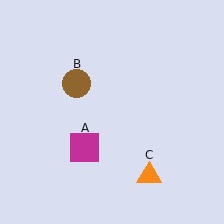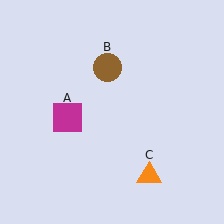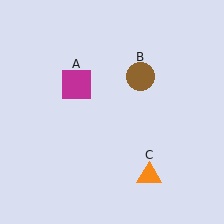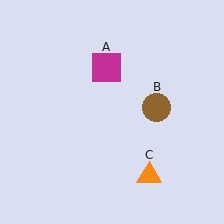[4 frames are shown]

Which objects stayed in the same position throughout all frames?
Orange triangle (object C) remained stationary.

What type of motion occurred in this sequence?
The magenta square (object A), brown circle (object B) rotated clockwise around the center of the scene.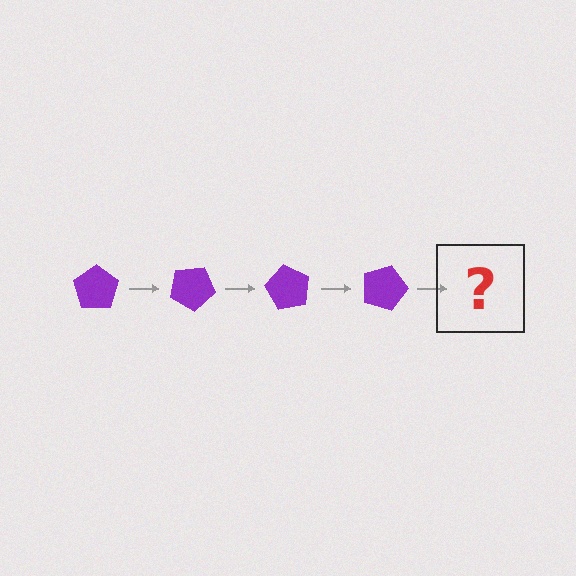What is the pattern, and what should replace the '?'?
The pattern is that the pentagon rotates 30 degrees each step. The '?' should be a purple pentagon rotated 120 degrees.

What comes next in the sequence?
The next element should be a purple pentagon rotated 120 degrees.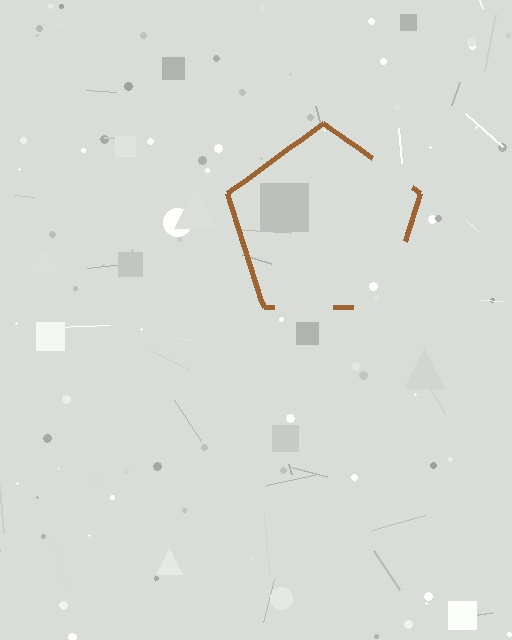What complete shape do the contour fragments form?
The contour fragments form a pentagon.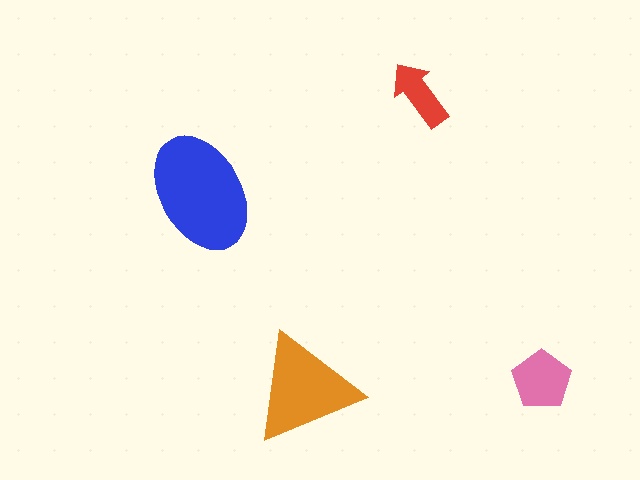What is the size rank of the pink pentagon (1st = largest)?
3rd.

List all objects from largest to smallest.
The blue ellipse, the orange triangle, the pink pentagon, the red arrow.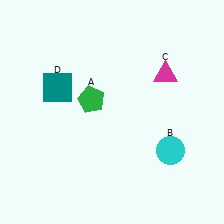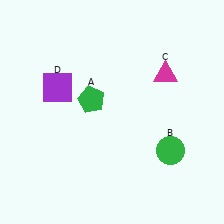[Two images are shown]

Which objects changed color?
B changed from cyan to green. D changed from teal to purple.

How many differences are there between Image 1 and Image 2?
There are 2 differences between the two images.